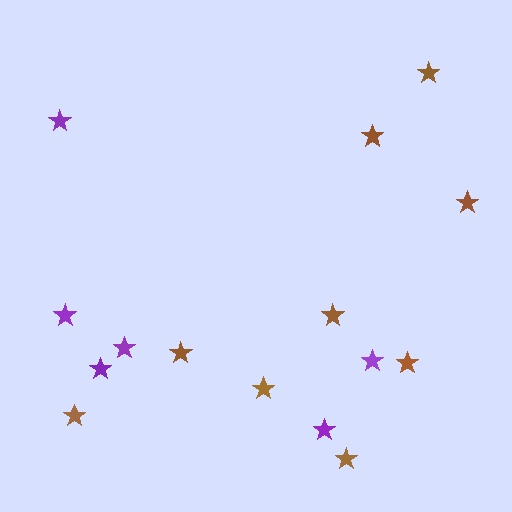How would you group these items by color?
There are 2 groups: one group of brown stars (9) and one group of purple stars (6).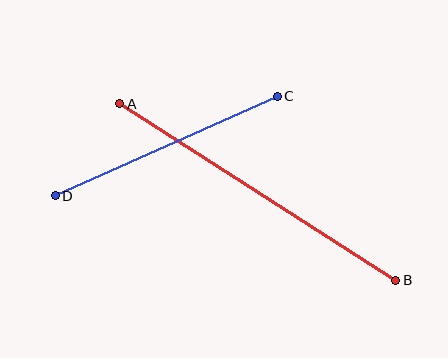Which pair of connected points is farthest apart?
Points A and B are farthest apart.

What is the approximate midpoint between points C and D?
The midpoint is at approximately (166, 146) pixels.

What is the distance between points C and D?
The distance is approximately 243 pixels.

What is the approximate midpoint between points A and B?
The midpoint is at approximately (258, 192) pixels.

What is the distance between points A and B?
The distance is approximately 328 pixels.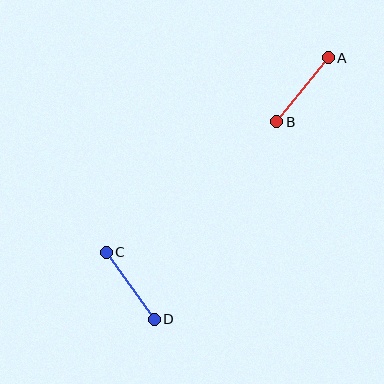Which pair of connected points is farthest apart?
Points C and D are farthest apart.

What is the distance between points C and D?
The distance is approximately 82 pixels.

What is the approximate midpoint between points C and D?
The midpoint is at approximately (130, 286) pixels.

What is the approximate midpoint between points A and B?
The midpoint is at approximately (303, 90) pixels.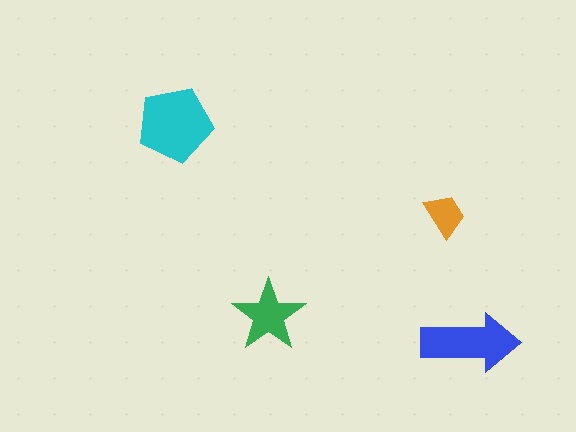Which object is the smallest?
The orange trapezoid.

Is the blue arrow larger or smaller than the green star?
Larger.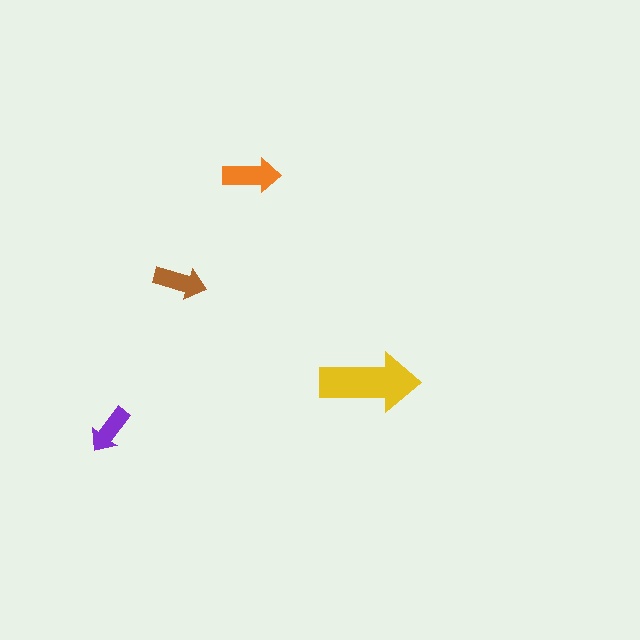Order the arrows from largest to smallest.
the yellow one, the orange one, the brown one, the purple one.